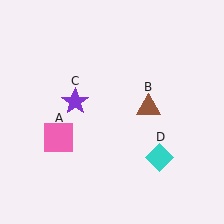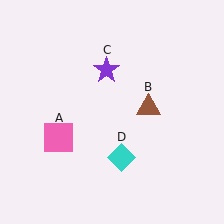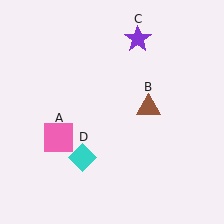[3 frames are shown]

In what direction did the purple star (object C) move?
The purple star (object C) moved up and to the right.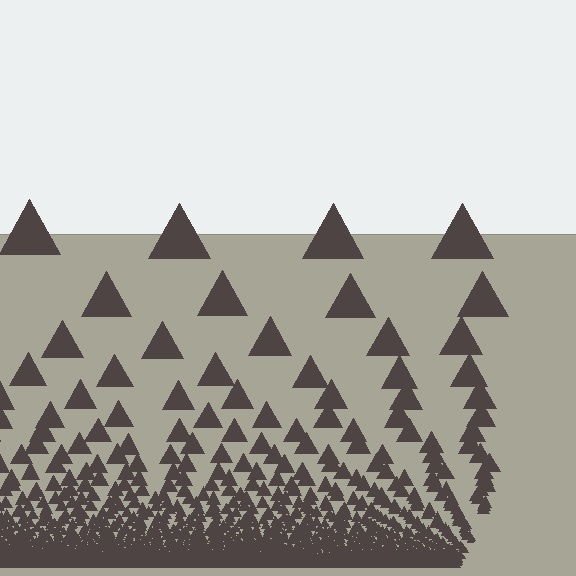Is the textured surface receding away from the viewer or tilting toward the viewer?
The surface appears to tilt toward the viewer. Texture elements get larger and sparser toward the top.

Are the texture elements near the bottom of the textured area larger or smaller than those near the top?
Smaller. The gradient is inverted — elements near the bottom are smaller and denser.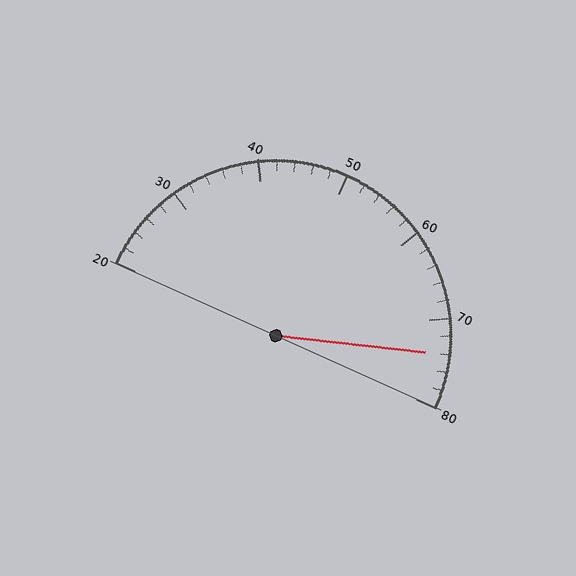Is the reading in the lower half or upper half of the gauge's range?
The reading is in the upper half of the range (20 to 80).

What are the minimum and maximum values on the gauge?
The gauge ranges from 20 to 80.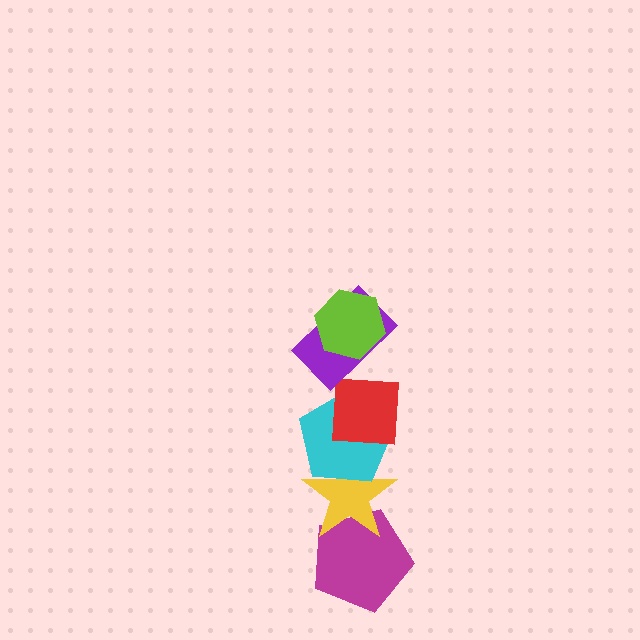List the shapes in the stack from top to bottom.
From top to bottom: the lime hexagon, the purple rectangle, the red square, the cyan pentagon, the yellow star, the magenta pentagon.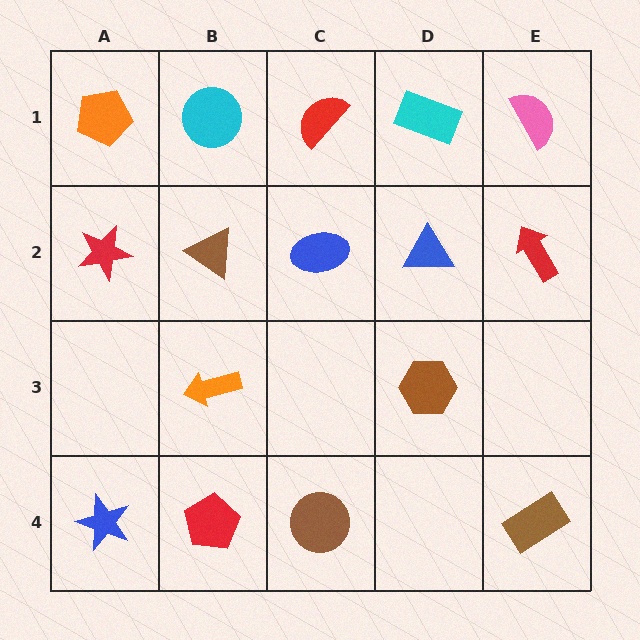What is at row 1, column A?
An orange pentagon.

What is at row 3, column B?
An orange arrow.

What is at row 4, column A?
A blue star.